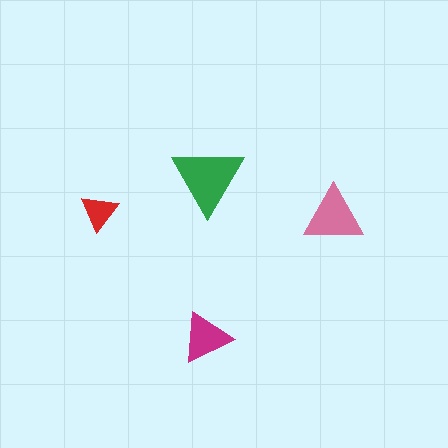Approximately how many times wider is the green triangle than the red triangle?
About 2 times wider.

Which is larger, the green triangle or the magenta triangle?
The green one.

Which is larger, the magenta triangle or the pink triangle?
The pink one.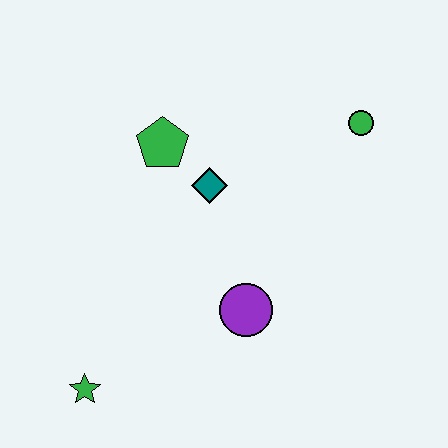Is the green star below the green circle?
Yes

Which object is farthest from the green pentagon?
The green star is farthest from the green pentagon.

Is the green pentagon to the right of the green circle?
No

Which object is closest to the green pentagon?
The teal diamond is closest to the green pentagon.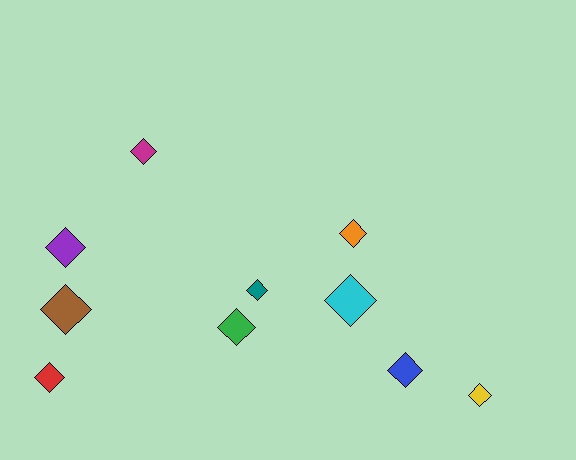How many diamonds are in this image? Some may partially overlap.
There are 10 diamonds.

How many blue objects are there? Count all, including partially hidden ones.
There is 1 blue object.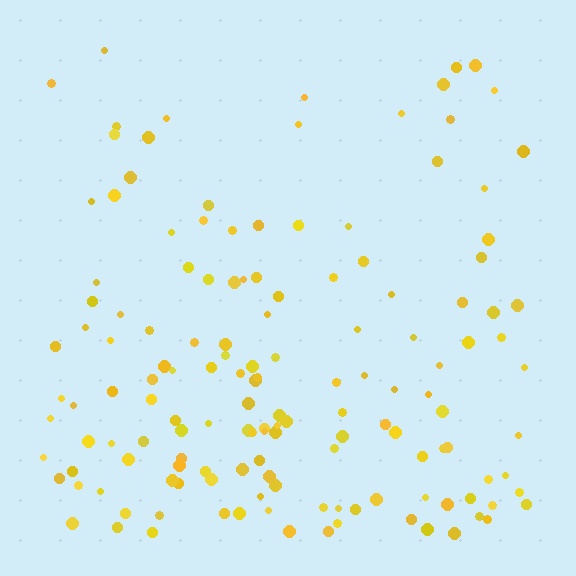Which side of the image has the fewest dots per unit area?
The top.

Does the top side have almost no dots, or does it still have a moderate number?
Still a moderate number, just noticeably fewer than the bottom.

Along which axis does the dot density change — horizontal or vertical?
Vertical.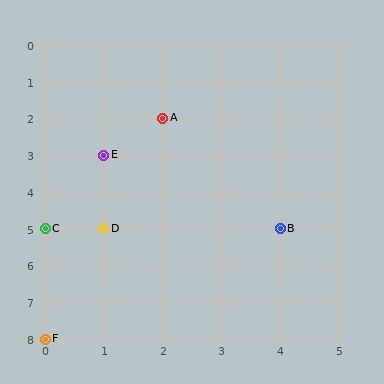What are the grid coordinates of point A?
Point A is at grid coordinates (2, 2).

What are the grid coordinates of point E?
Point E is at grid coordinates (1, 3).